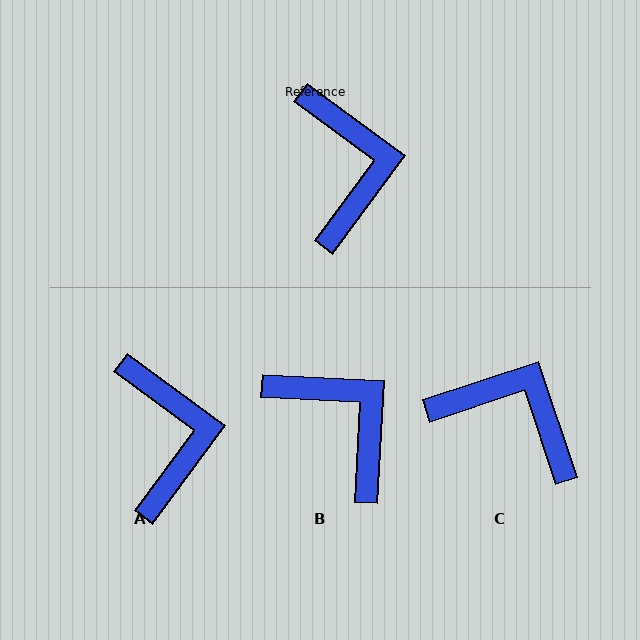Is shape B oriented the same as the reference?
No, it is off by about 33 degrees.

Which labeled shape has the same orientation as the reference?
A.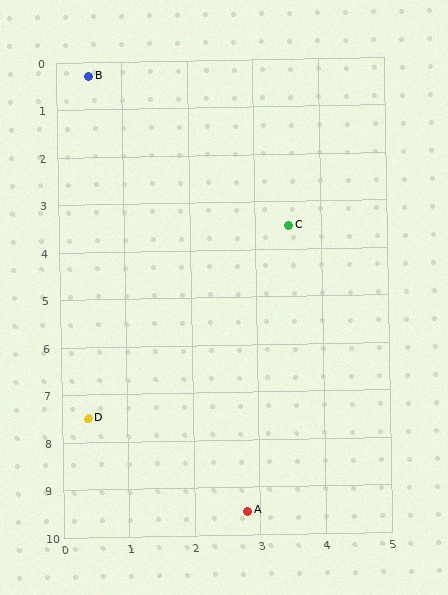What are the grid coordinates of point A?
Point A is at approximately (2.8, 9.5).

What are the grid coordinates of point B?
Point B is at approximately (0.5, 0.3).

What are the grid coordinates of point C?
Point C is at approximately (3.5, 3.5).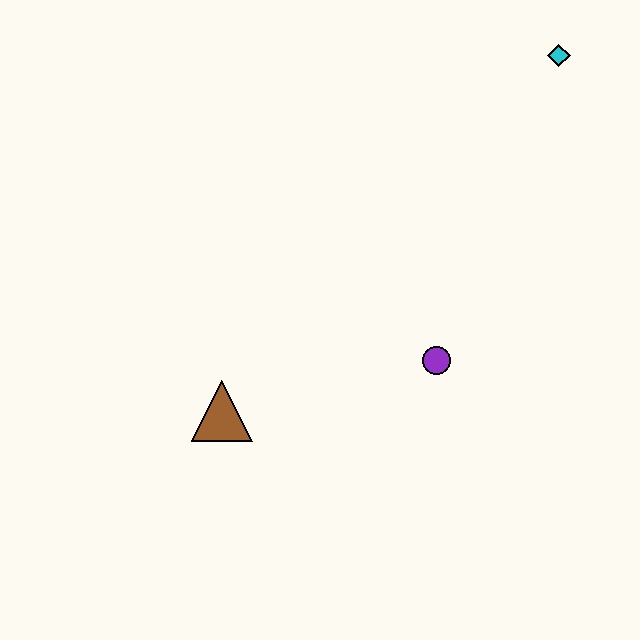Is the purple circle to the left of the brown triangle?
No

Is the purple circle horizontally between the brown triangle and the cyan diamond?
Yes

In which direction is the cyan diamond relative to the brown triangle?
The cyan diamond is above the brown triangle.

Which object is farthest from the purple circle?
The cyan diamond is farthest from the purple circle.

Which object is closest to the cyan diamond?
The purple circle is closest to the cyan diamond.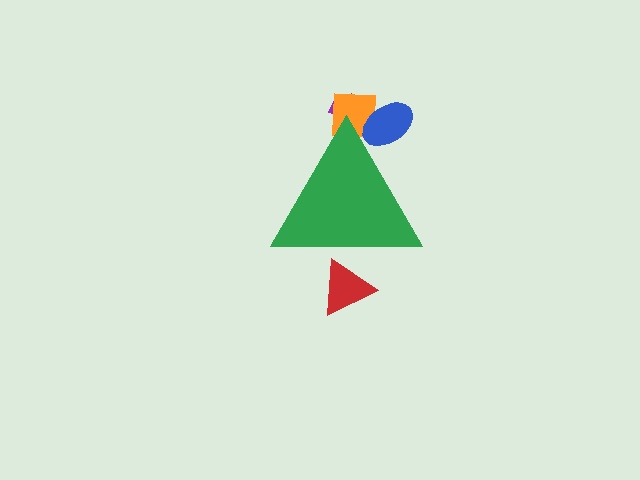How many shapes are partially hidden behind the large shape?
4 shapes are partially hidden.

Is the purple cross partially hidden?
Yes, the purple cross is partially hidden behind the green triangle.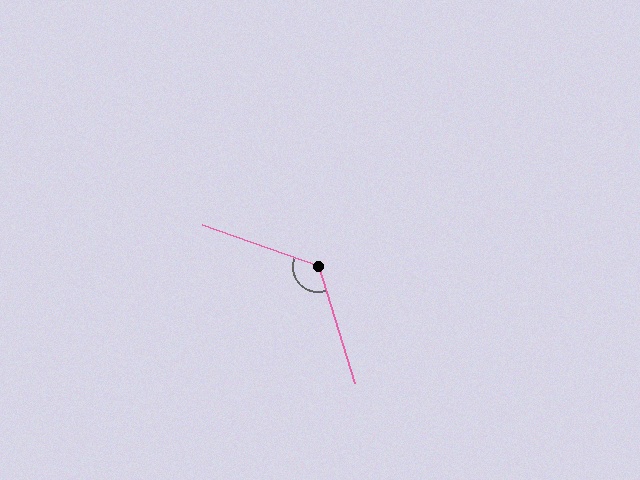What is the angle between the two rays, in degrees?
Approximately 127 degrees.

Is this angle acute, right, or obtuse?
It is obtuse.